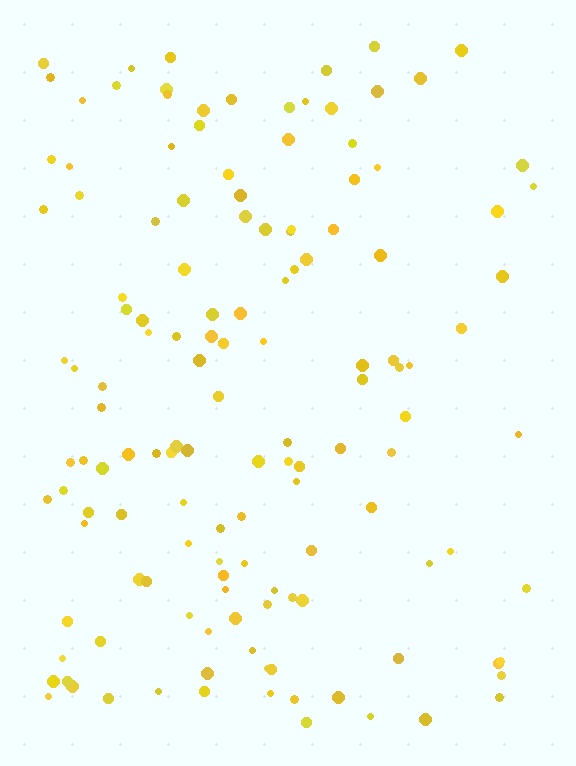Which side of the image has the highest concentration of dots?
The left.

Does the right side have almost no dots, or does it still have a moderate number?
Still a moderate number, just noticeably fewer than the left.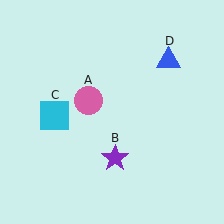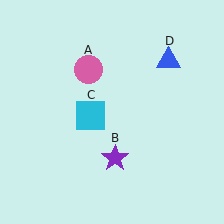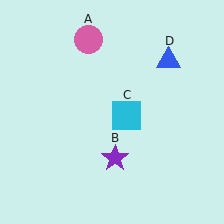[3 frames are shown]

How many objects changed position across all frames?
2 objects changed position: pink circle (object A), cyan square (object C).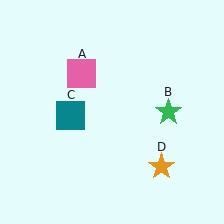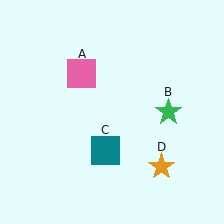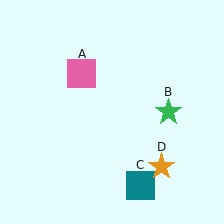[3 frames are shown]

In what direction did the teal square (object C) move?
The teal square (object C) moved down and to the right.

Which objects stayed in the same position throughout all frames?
Pink square (object A) and green star (object B) and orange star (object D) remained stationary.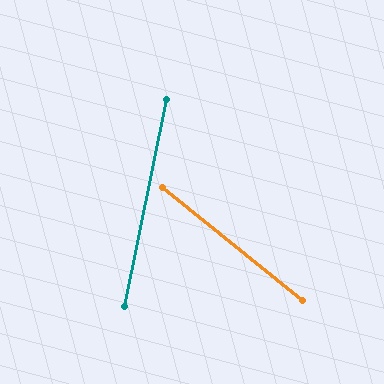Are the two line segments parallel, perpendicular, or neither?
Neither parallel nor perpendicular — they differ by about 63°.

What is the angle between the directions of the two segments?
Approximately 63 degrees.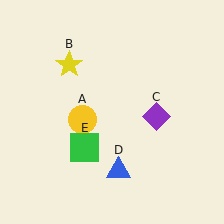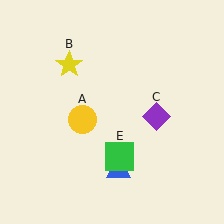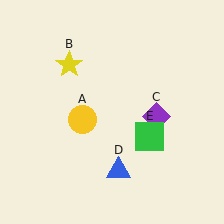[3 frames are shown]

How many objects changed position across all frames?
1 object changed position: green square (object E).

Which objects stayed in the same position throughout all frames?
Yellow circle (object A) and yellow star (object B) and purple diamond (object C) and blue triangle (object D) remained stationary.